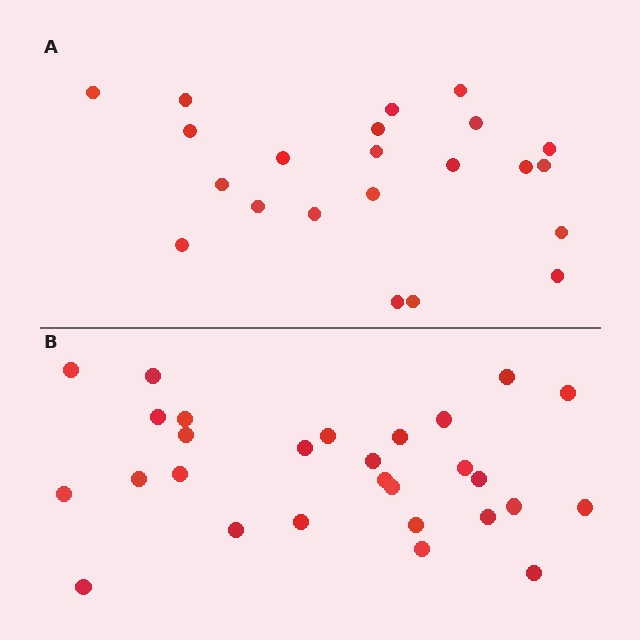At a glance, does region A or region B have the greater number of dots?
Region B (the bottom region) has more dots.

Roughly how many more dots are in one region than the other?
Region B has about 6 more dots than region A.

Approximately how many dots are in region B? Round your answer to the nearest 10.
About 30 dots. (The exact count is 28, which rounds to 30.)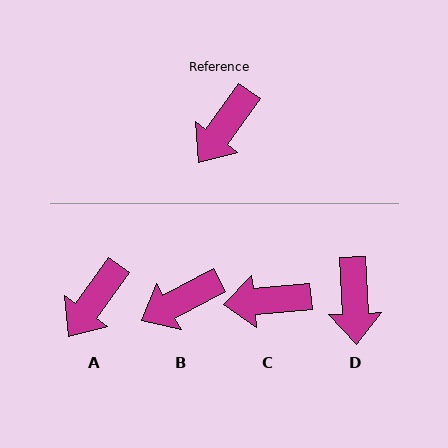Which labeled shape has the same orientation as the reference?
A.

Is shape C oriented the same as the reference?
No, it is off by about 49 degrees.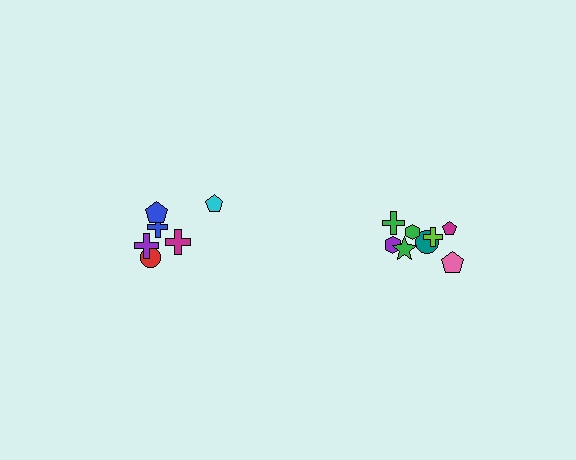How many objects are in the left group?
There are 6 objects.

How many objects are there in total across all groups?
There are 14 objects.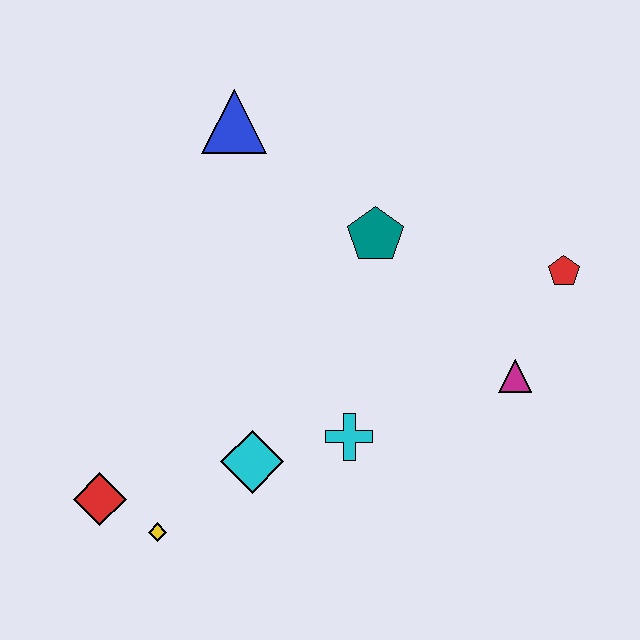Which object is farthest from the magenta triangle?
The red diamond is farthest from the magenta triangle.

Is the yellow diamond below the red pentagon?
Yes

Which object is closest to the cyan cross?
The cyan diamond is closest to the cyan cross.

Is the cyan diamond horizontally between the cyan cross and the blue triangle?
Yes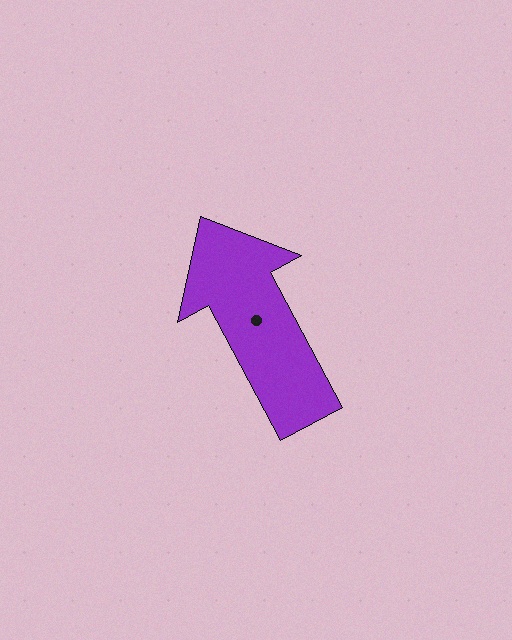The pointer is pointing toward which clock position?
Roughly 11 o'clock.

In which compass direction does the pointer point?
Northwest.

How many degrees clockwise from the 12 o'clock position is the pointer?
Approximately 332 degrees.